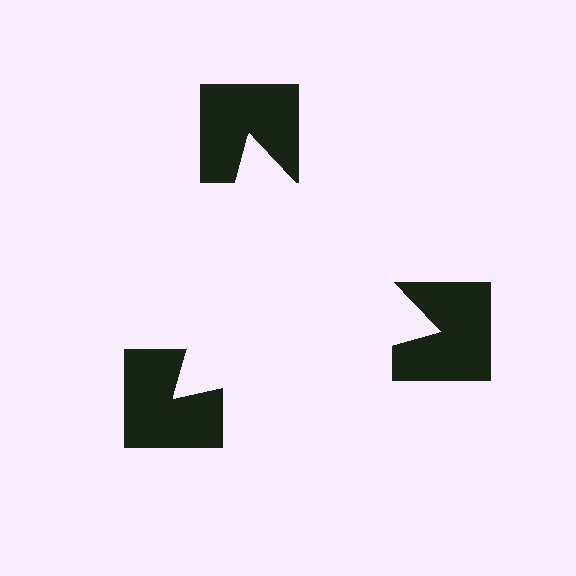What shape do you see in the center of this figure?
An illusory triangle — its edges are inferred from the aligned wedge cuts in the notched squares, not physically drawn.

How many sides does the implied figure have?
3 sides.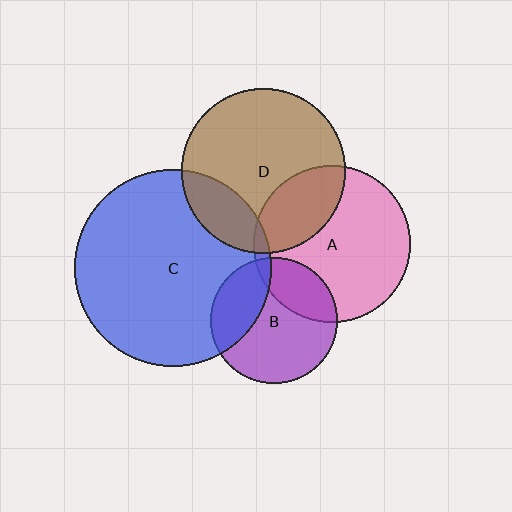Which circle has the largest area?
Circle C (blue).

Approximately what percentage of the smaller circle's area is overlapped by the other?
Approximately 20%.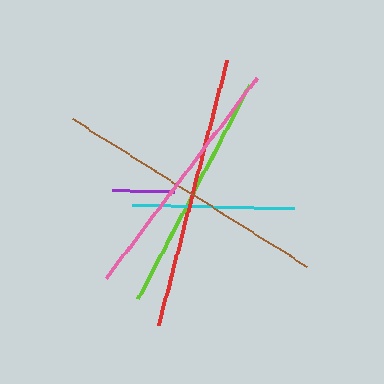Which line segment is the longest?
The brown line is the longest at approximately 277 pixels.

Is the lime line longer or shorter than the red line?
The red line is longer than the lime line.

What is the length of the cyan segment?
The cyan segment is approximately 161 pixels long.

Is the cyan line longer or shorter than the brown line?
The brown line is longer than the cyan line.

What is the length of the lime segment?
The lime segment is approximately 241 pixels long.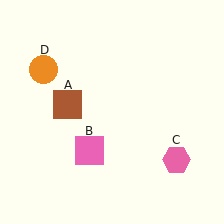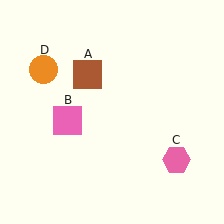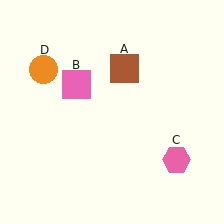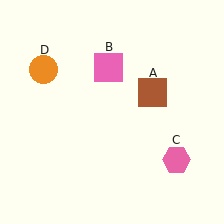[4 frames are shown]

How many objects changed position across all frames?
2 objects changed position: brown square (object A), pink square (object B).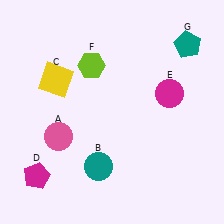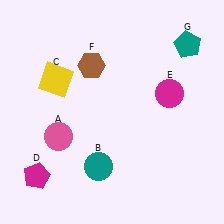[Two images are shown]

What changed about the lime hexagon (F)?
In Image 1, F is lime. In Image 2, it changed to brown.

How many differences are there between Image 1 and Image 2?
There is 1 difference between the two images.